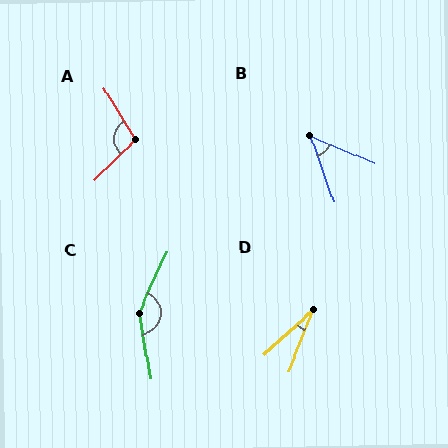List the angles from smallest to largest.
D (26°), B (48°), A (103°), C (146°).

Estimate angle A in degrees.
Approximately 103 degrees.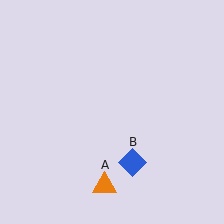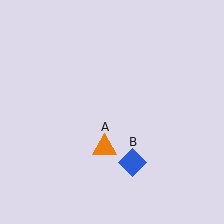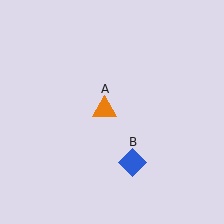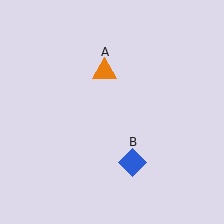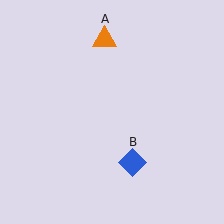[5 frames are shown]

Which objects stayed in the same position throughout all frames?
Blue diamond (object B) remained stationary.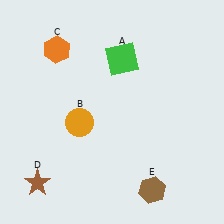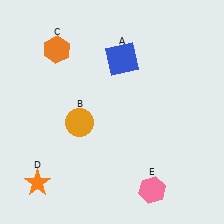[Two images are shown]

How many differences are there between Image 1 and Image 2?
There are 3 differences between the two images.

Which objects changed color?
A changed from green to blue. D changed from brown to orange. E changed from brown to pink.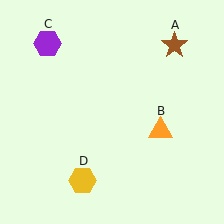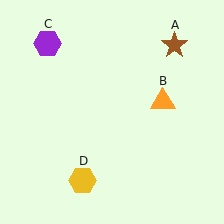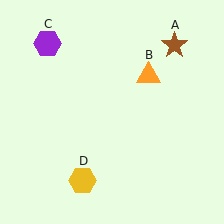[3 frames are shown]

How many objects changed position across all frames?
1 object changed position: orange triangle (object B).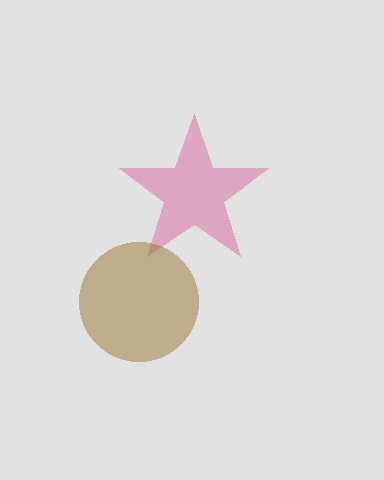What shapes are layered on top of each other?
The layered shapes are: a pink star, a brown circle.